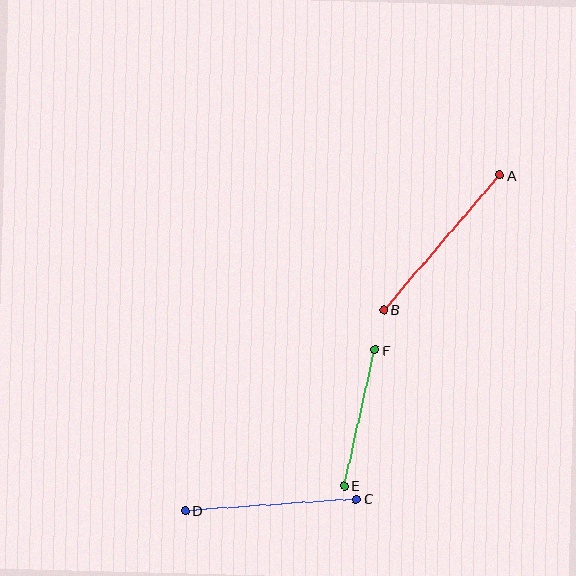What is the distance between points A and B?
The distance is approximately 178 pixels.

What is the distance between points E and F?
The distance is approximately 139 pixels.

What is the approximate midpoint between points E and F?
The midpoint is at approximately (360, 418) pixels.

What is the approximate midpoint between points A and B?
The midpoint is at approximately (442, 243) pixels.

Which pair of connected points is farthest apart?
Points A and B are farthest apart.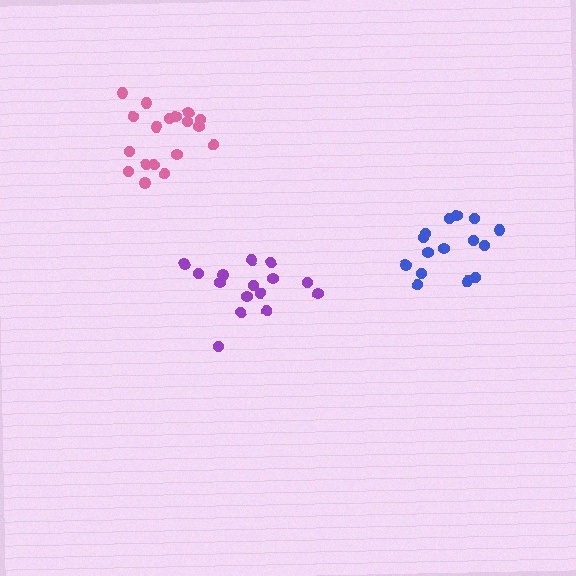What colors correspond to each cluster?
The clusters are colored: purple, blue, pink.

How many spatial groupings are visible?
There are 3 spatial groupings.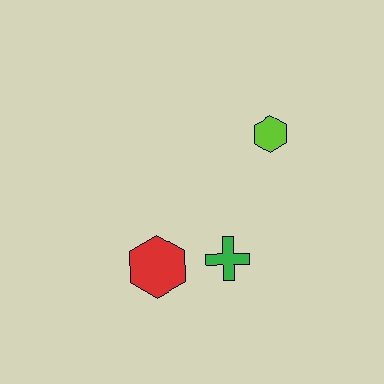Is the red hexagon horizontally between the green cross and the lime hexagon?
No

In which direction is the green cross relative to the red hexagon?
The green cross is to the right of the red hexagon.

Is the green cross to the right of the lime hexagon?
No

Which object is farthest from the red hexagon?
The lime hexagon is farthest from the red hexagon.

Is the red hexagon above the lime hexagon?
No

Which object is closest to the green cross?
The red hexagon is closest to the green cross.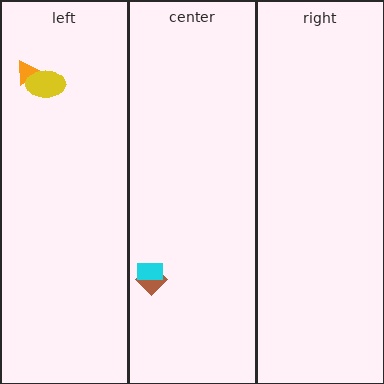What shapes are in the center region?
The brown diamond, the cyan rectangle.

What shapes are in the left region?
The orange triangle, the yellow ellipse.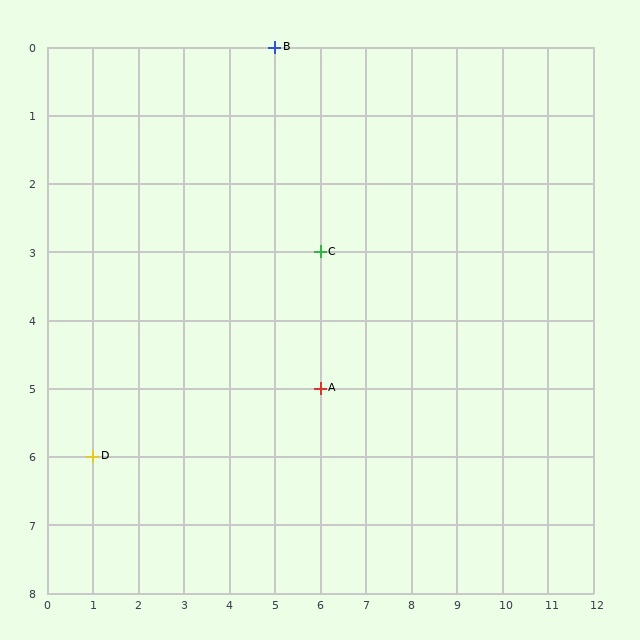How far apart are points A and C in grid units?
Points A and C are 2 rows apart.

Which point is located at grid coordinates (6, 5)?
Point A is at (6, 5).